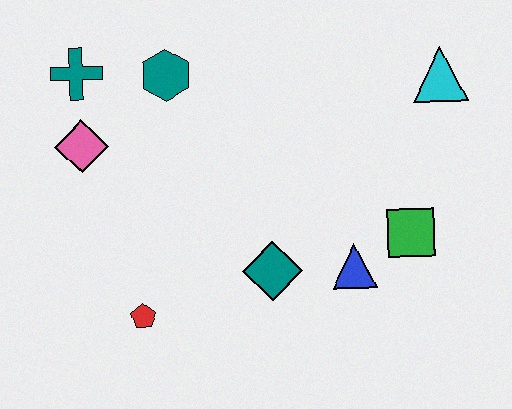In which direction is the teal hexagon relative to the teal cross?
The teal hexagon is to the right of the teal cross.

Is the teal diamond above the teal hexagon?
No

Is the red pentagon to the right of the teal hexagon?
No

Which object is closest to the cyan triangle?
The green square is closest to the cyan triangle.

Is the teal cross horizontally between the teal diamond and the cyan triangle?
No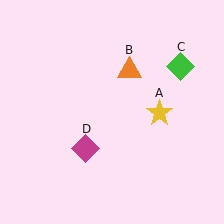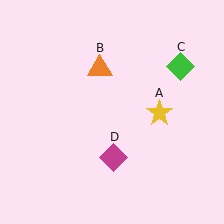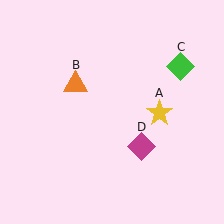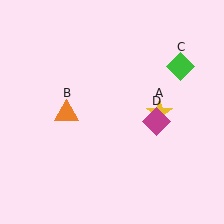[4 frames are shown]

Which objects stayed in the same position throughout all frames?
Yellow star (object A) and green diamond (object C) remained stationary.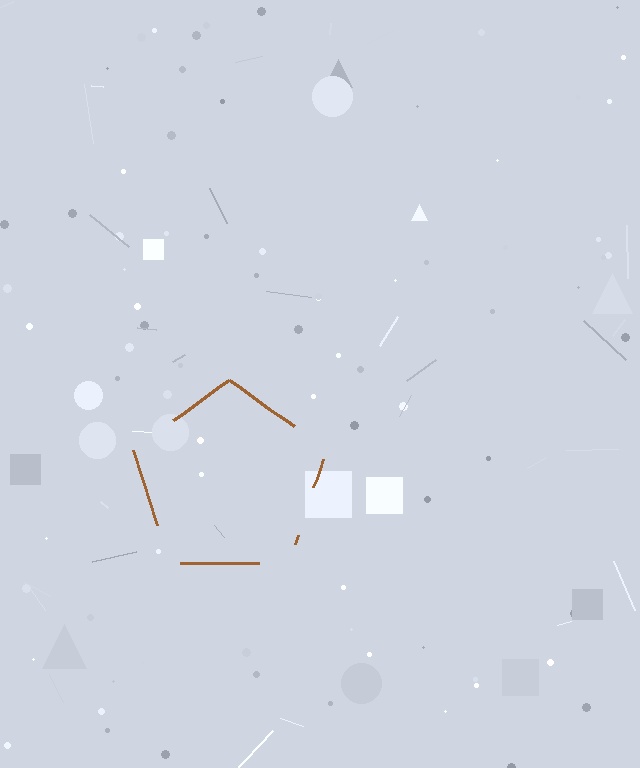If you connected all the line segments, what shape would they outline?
They would outline a pentagon.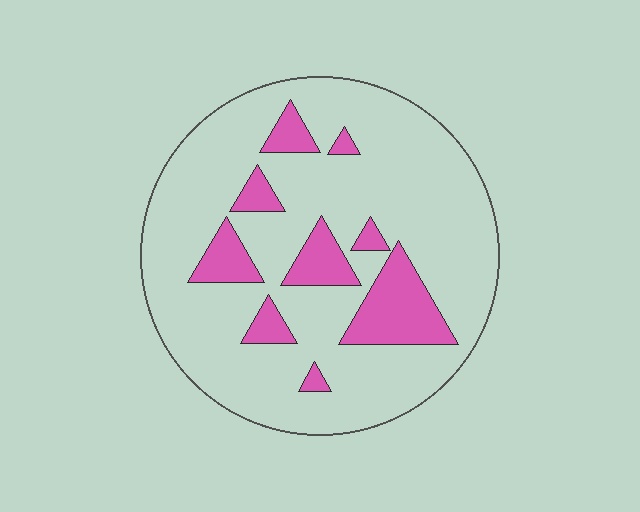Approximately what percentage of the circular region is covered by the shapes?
Approximately 20%.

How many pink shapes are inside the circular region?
9.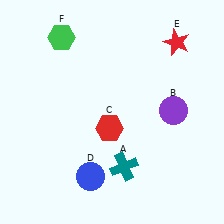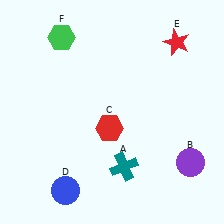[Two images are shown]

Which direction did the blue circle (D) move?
The blue circle (D) moved left.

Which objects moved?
The objects that moved are: the purple circle (B), the blue circle (D).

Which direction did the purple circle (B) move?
The purple circle (B) moved down.